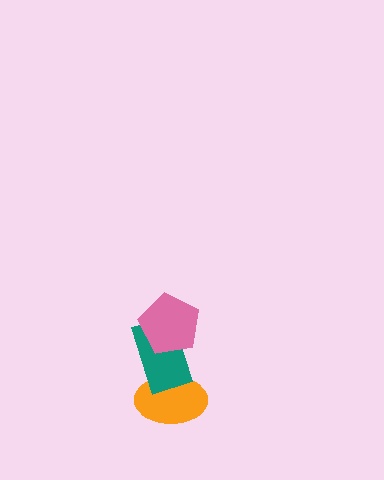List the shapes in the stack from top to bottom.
From top to bottom: the pink pentagon, the teal rectangle, the orange ellipse.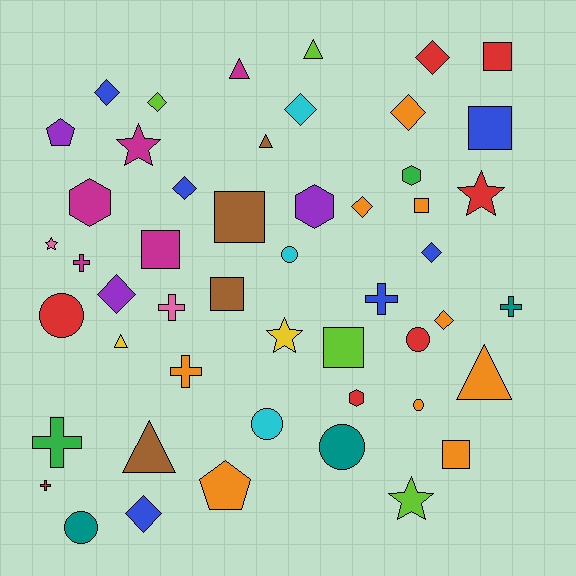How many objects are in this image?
There are 50 objects.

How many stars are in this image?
There are 5 stars.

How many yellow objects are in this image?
There are 2 yellow objects.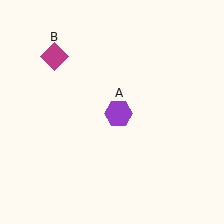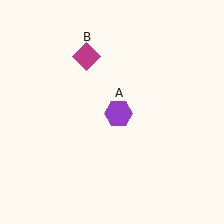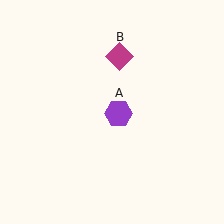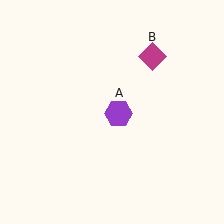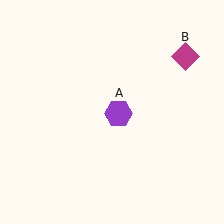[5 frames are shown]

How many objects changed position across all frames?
1 object changed position: magenta diamond (object B).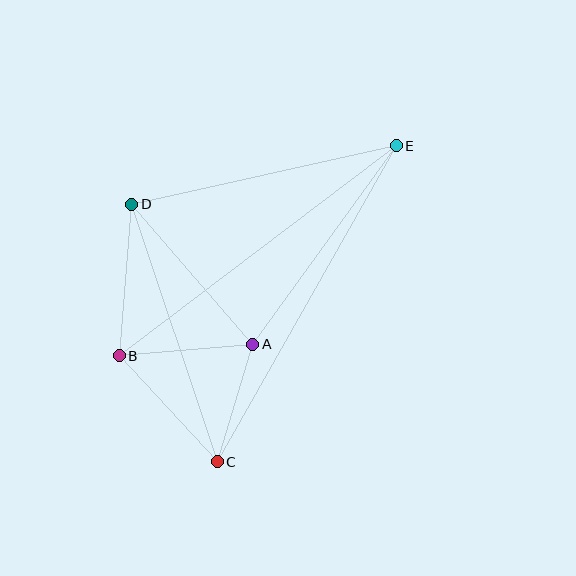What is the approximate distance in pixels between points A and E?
The distance between A and E is approximately 244 pixels.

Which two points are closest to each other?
Points A and C are closest to each other.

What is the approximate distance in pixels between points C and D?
The distance between C and D is approximately 271 pixels.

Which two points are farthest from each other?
Points C and E are farthest from each other.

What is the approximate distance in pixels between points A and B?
The distance between A and B is approximately 134 pixels.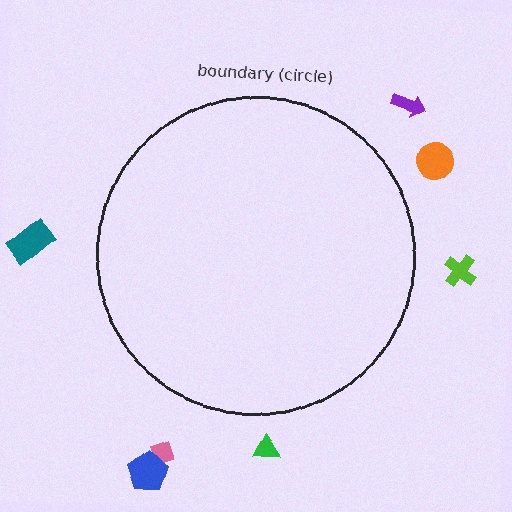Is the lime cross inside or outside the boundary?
Outside.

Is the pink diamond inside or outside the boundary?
Outside.